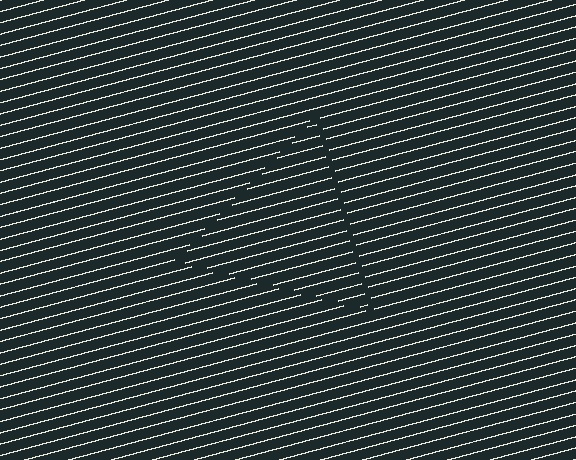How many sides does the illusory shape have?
3 sides — the line-ends trace a triangle.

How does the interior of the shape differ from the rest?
The interior of the shape contains the same grating, shifted by half a period — the contour is defined by the phase discontinuity where line-ends from the inner and outer gratings abut.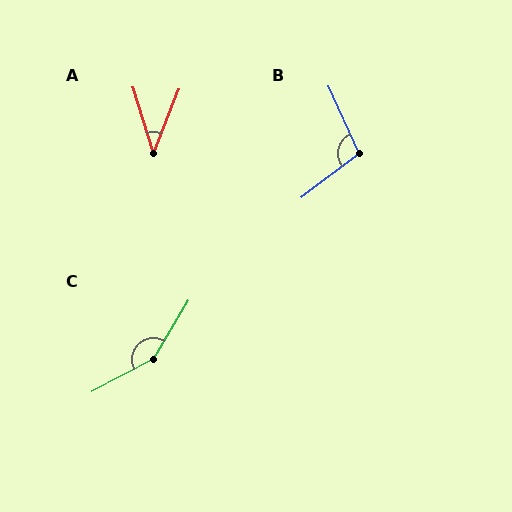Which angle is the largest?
C, at approximately 149 degrees.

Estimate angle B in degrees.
Approximately 103 degrees.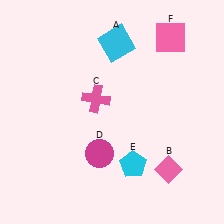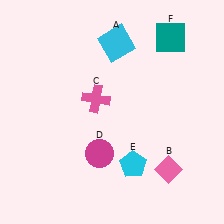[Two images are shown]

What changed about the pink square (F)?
In Image 1, F is pink. In Image 2, it changed to teal.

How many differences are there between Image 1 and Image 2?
There is 1 difference between the two images.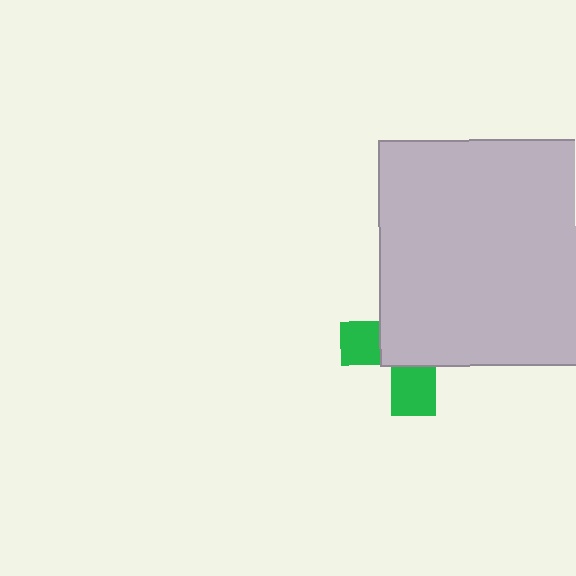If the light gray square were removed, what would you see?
You would see the complete green cross.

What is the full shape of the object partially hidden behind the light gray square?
The partially hidden object is a green cross.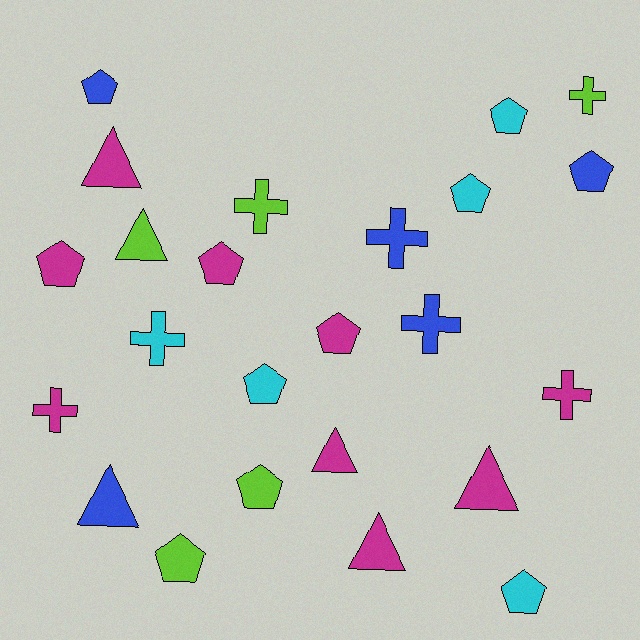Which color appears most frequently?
Magenta, with 9 objects.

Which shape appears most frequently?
Pentagon, with 11 objects.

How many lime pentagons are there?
There are 2 lime pentagons.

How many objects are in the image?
There are 24 objects.